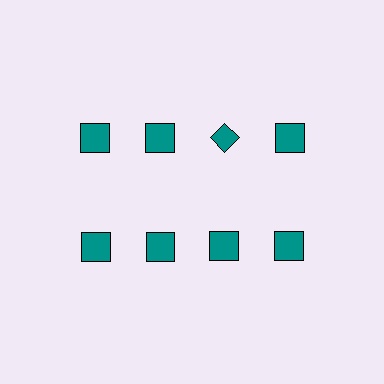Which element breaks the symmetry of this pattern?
The teal diamond in the top row, center column breaks the symmetry. All other shapes are teal squares.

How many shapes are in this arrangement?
There are 8 shapes arranged in a grid pattern.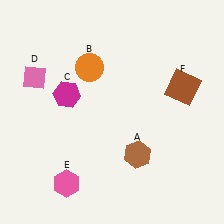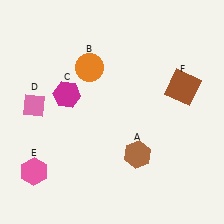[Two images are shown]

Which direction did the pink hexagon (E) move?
The pink hexagon (E) moved left.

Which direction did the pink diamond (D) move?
The pink diamond (D) moved down.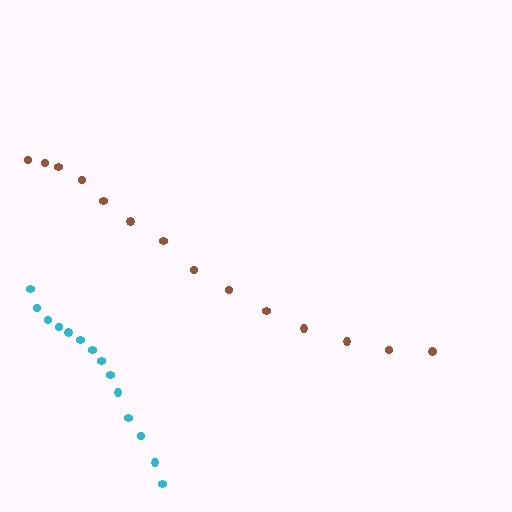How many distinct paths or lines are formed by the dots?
There are 2 distinct paths.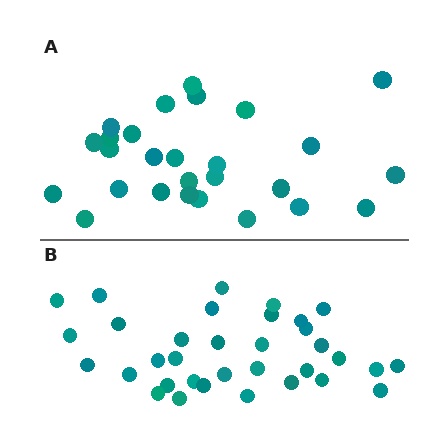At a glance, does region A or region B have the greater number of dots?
Region B (the bottom region) has more dots.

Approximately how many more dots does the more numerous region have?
Region B has roughly 8 or so more dots than region A.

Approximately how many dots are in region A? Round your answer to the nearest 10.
About 30 dots. (The exact count is 27, which rounds to 30.)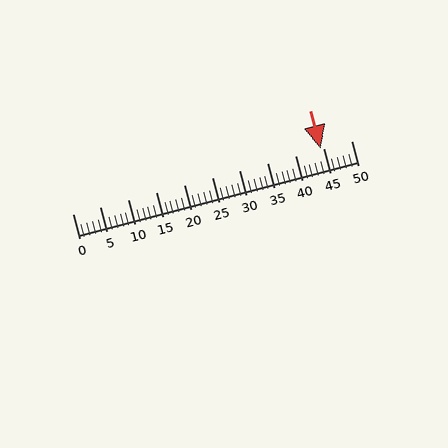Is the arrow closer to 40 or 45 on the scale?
The arrow is closer to 45.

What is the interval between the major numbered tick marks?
The major tick marks are spaced 5 units apart.